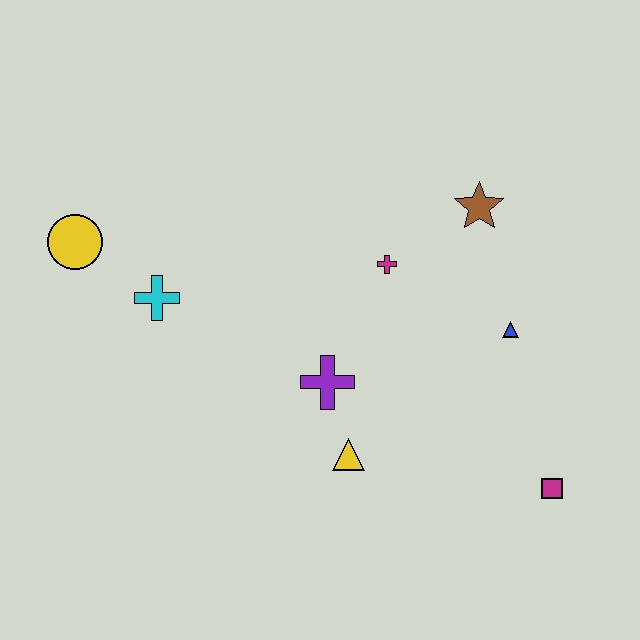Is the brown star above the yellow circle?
Yes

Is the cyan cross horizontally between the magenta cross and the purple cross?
No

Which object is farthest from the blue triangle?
The yellow circle is farthest from the blue triangle.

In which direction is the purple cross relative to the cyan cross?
The purple cross is to the right of the cyan cross.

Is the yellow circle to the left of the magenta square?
Yes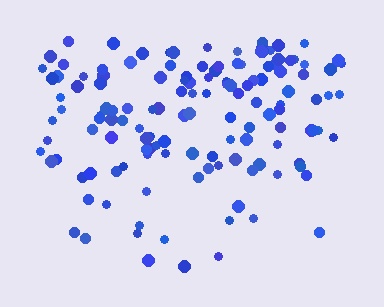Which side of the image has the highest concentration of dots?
The top.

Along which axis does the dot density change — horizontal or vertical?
Vertical.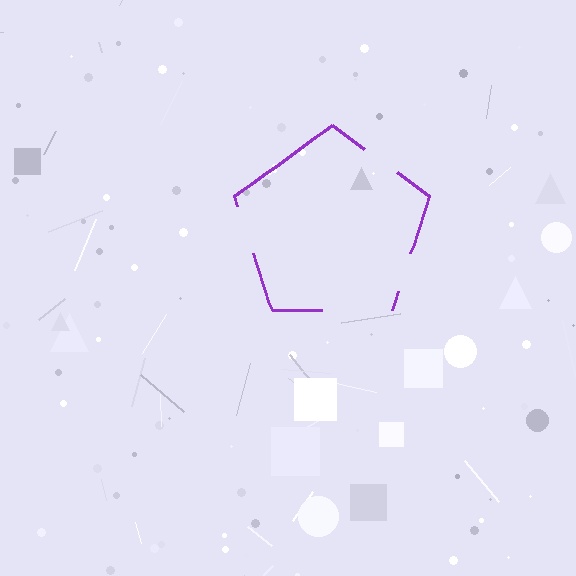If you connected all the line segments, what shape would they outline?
They would outline a pentagon.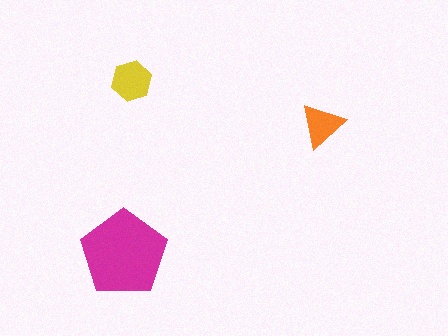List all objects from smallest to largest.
The orange triangle, the yellow hexagon, the magenta pentagon.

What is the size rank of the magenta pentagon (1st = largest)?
1st.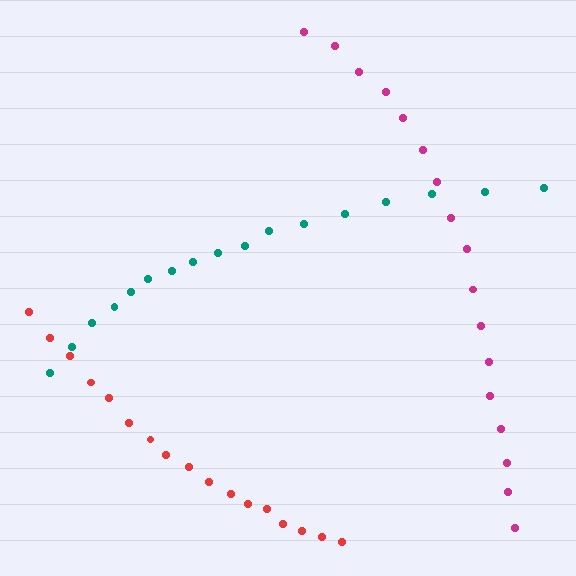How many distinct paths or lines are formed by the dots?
There are 3 distinct paths.